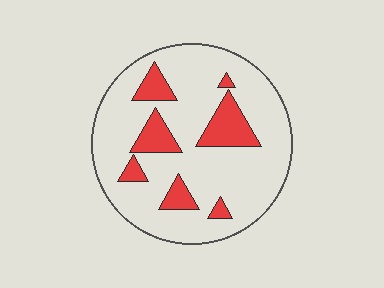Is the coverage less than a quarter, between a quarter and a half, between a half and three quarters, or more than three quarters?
Less than a quarter.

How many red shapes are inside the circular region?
7.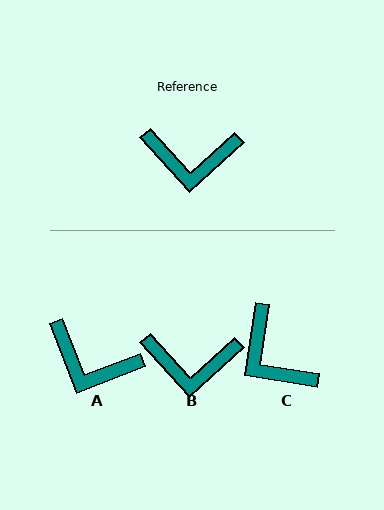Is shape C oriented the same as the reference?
No, it is off by about 52 degrees.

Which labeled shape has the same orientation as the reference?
B.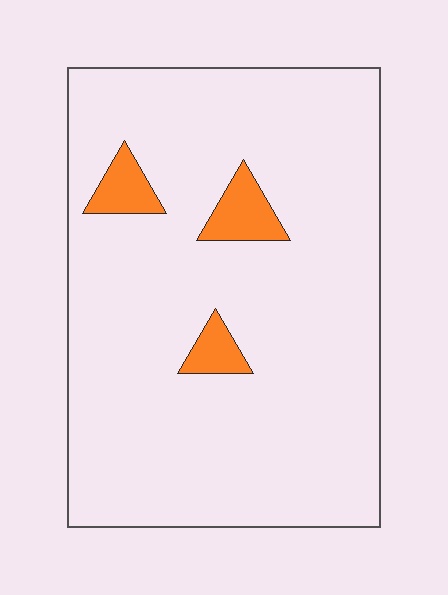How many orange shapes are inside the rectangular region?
3.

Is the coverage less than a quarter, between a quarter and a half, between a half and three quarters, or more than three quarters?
Less than a quarter.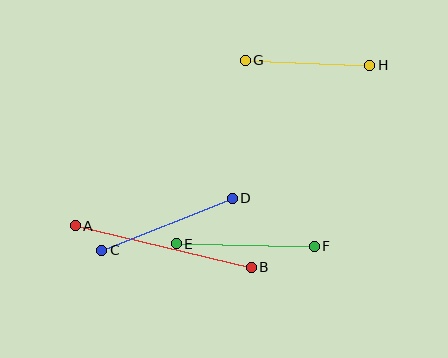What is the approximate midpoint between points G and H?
The midpoint is at approximately (307, 63) pixels.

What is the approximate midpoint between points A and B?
The midpoint is at approximately (163, 247) pixels.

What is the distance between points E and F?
The distance is approximately 138 pixels.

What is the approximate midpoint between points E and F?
The midpoint is at approximately (245, 245) pixels.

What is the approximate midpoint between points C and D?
The midpoint is at approximately (167, 224) pixels.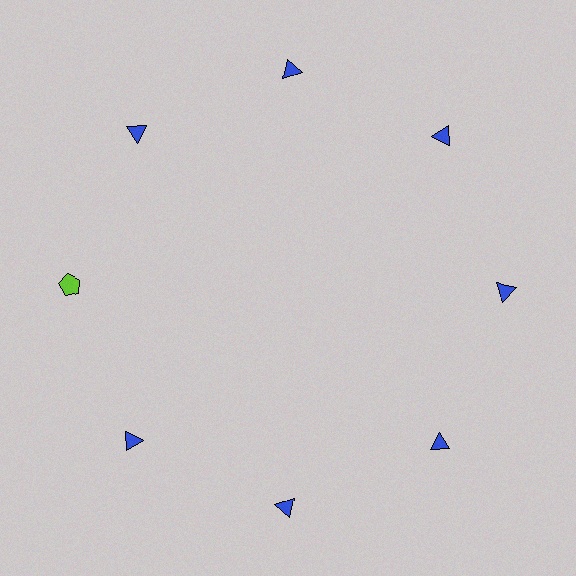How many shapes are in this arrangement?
There are 8 shapes arranged in a ring pattern.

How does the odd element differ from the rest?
It differs in both color (lime instead of blue) and shape (pentagon instead of triangle).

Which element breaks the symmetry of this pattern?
The lime pentagon at roughly the 9 o'clock position breaks the symmetry. All other shapes are blue triangles.